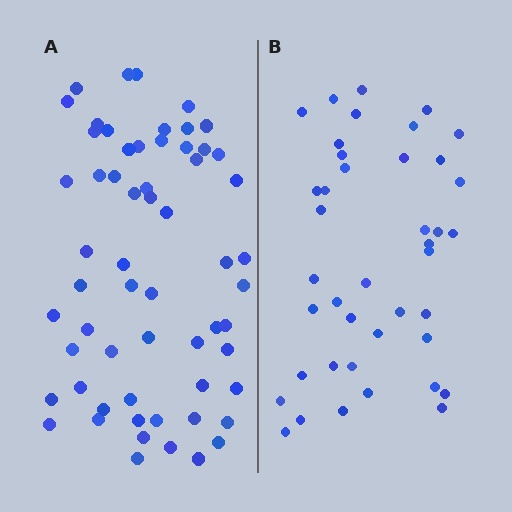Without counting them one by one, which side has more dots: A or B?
Region A (the left region) has more dots.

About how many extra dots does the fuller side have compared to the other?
Region A has approximately 20 more dots than region B.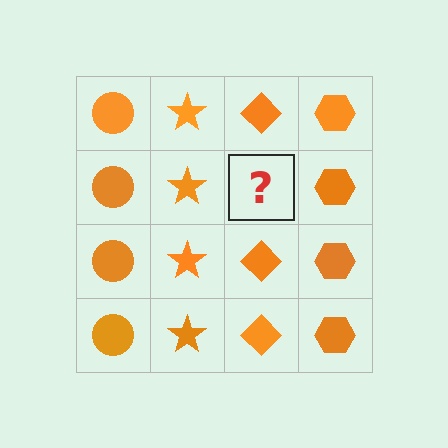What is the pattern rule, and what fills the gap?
The rule is that each column has a consistent shape. The gap should be filled with an orange diamond.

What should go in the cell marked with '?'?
The missing cell should contain an orange diamond.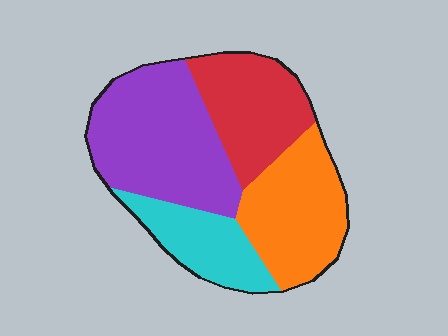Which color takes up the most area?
Purple, at roughly 35%.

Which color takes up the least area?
Cyan, at roughly 15%.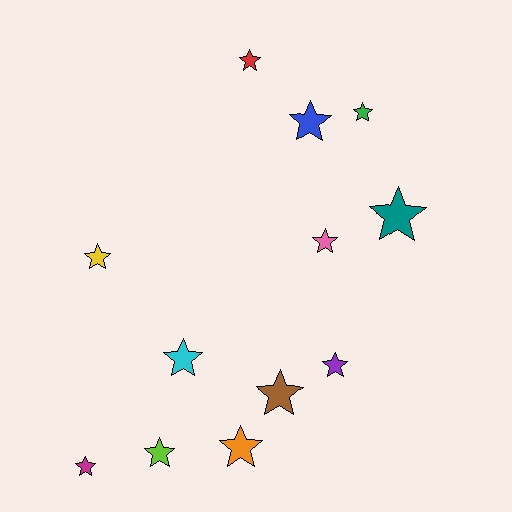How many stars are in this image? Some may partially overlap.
There are 12 stars.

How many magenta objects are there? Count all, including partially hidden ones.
There is 1 magenta object.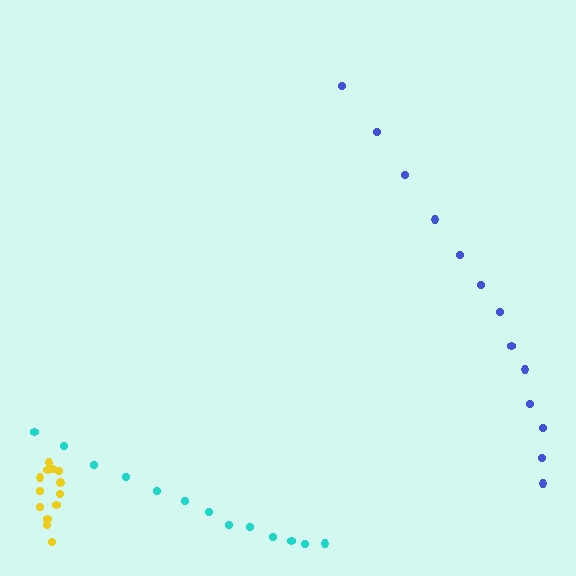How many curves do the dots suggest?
There are 3 distinct paths.